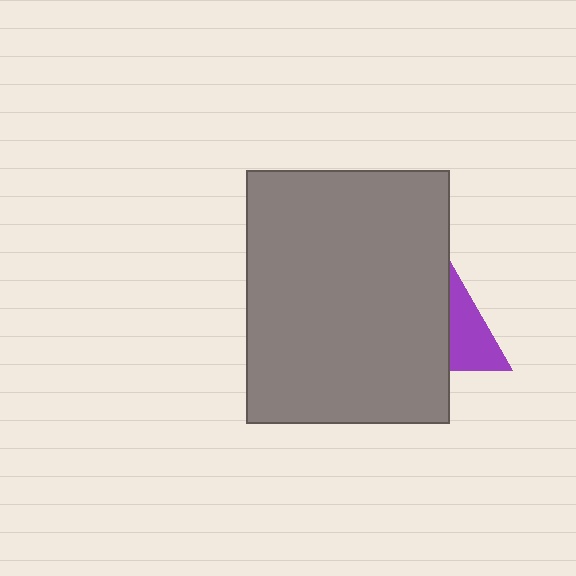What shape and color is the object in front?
The object in front is a gray rectangle.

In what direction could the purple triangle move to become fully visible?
The purple triangle could move right. That would shift it out from behind the gray rectangle entirely.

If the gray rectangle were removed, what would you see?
You would see the complete purple triangle.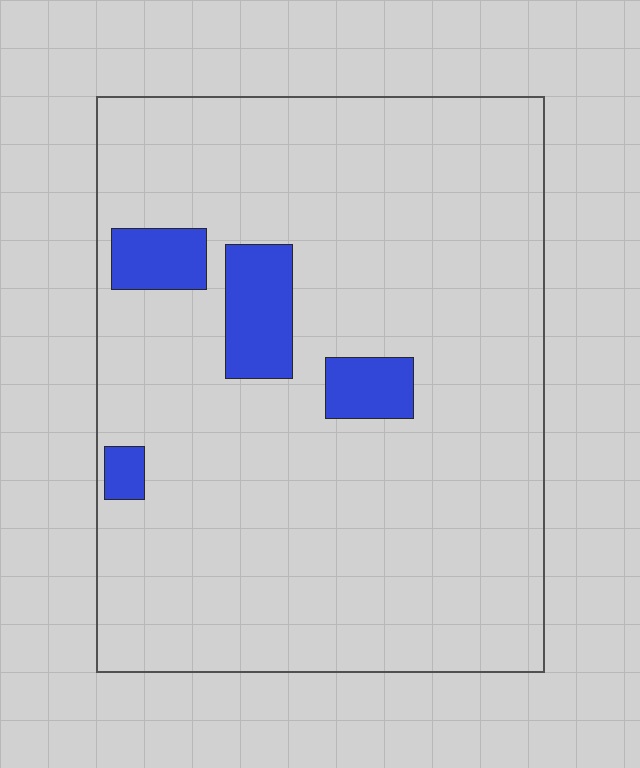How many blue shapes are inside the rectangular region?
4.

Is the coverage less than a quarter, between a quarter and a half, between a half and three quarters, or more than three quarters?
Less than a quarter.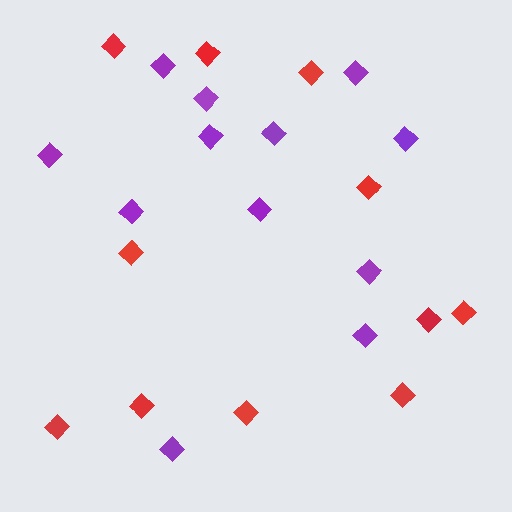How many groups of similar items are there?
There are 2 groups: one group of purple diamonds (12) and one group of red diamonds (11).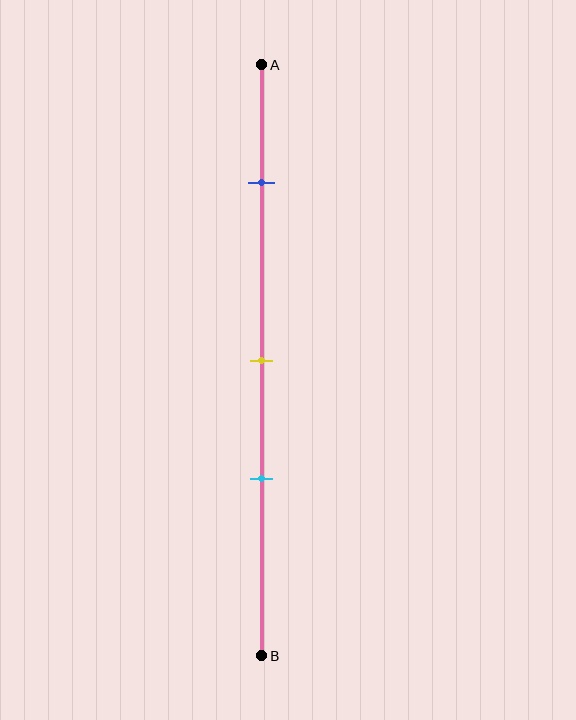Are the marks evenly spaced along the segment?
No, the marks are not evenly spaced.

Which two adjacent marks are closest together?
The yellow and cyan marks are the closest adjacent pair.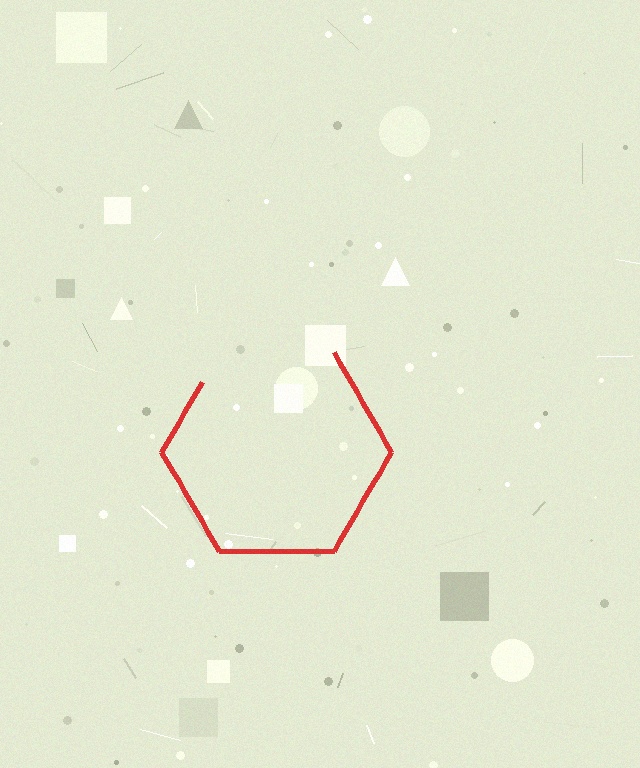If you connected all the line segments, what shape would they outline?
They would outline a hexagon.